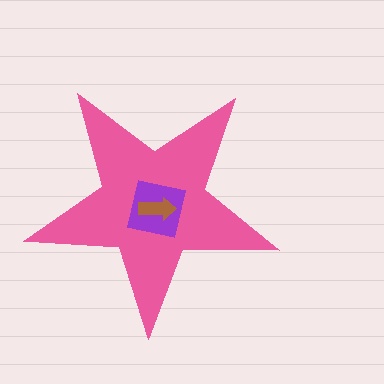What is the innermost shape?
The brown arrow.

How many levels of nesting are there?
3.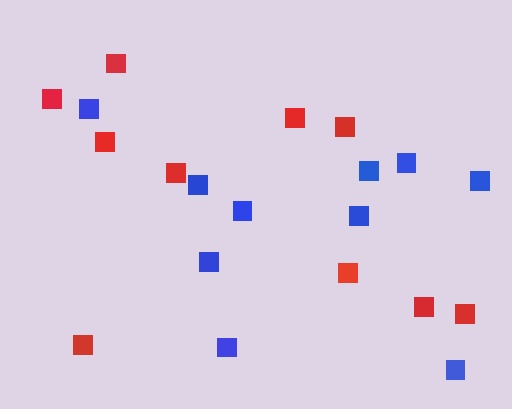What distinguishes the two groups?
There are 2 groups: one group of red squares (10) and one group of blue squares (10).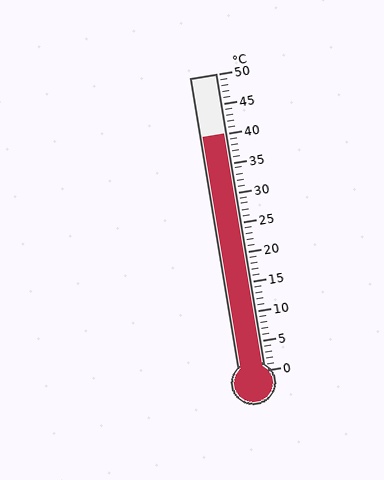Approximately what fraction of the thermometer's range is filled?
The thermometer is filled to approximately 80% of its range.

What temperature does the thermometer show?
The thermometer shows approximately 40°C.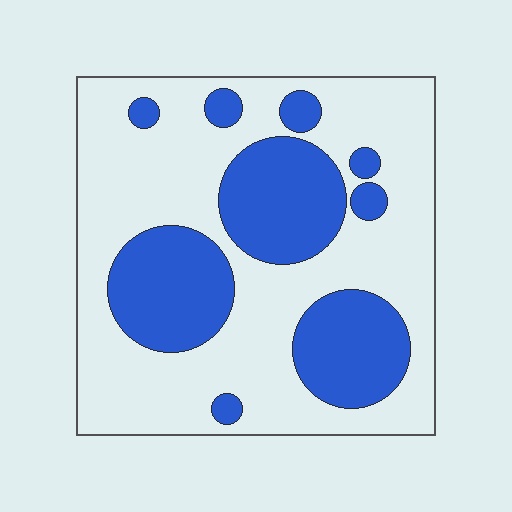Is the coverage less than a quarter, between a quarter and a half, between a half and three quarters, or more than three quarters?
Between a quarter and a half.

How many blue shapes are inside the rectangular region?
9.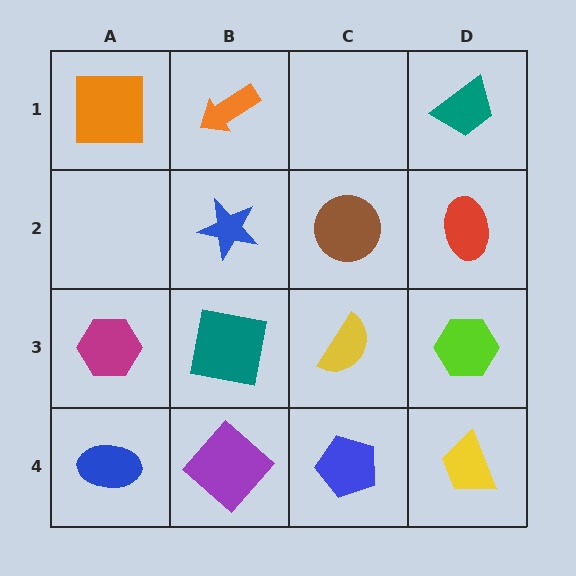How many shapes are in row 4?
4 shapes.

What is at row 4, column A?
A blue ellipse.